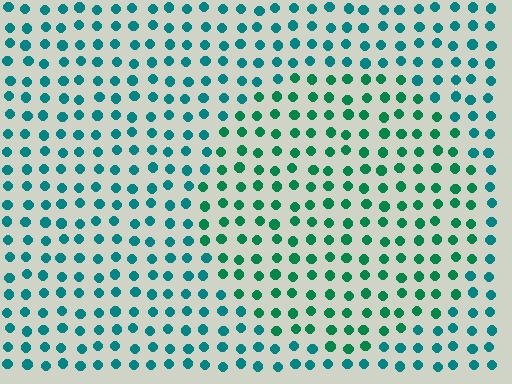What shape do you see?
I see a circle.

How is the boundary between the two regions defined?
The boundary is defined purely by a slight shift in hue (about 27 degrees). Spacing, size, and orientation are identical on both sides.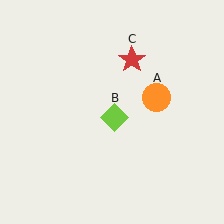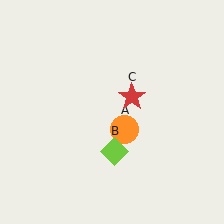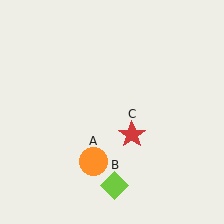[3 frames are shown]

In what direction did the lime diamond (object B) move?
The lime diamond (object B) moved down.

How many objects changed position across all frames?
3 objects changed position: orange circle (object A), lime diamond (object B), red star (object C).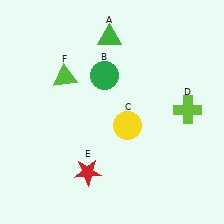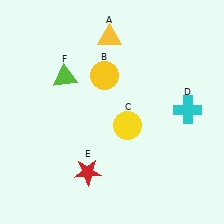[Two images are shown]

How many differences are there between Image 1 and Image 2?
There are 3 differences between the two images.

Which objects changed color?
A changed from green to yellow. B changed from green to yellow. D changed from lime to cyan.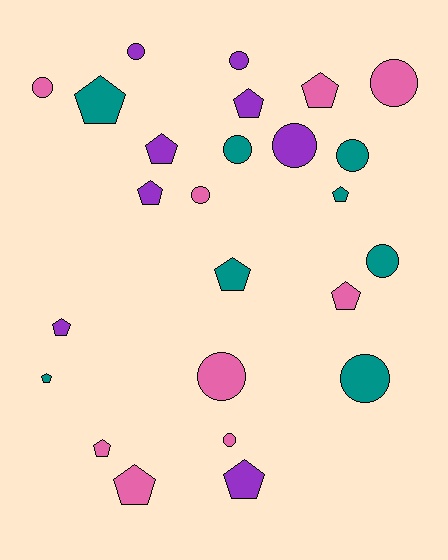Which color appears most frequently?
Pink, with 9 objects.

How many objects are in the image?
There are 25 objects.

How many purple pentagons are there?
There are 5 purple pentagons.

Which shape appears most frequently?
Pentagon, with 13 objects.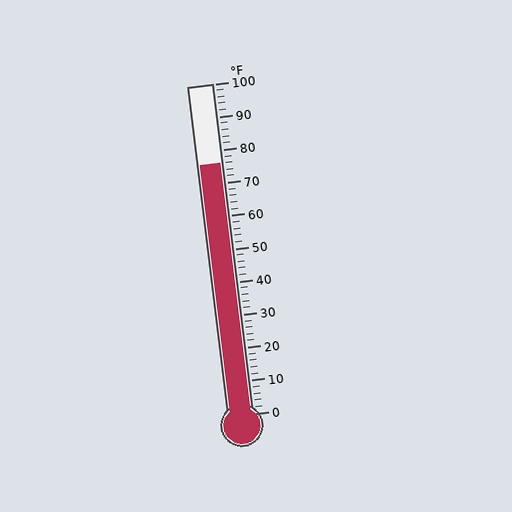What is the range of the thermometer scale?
The thermometer scale ranges from 0°F to 100°F.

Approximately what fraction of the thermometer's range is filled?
The thermometer is filled to approximately 75% of its range.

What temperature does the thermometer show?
The thermometer shows approximately 76°F.